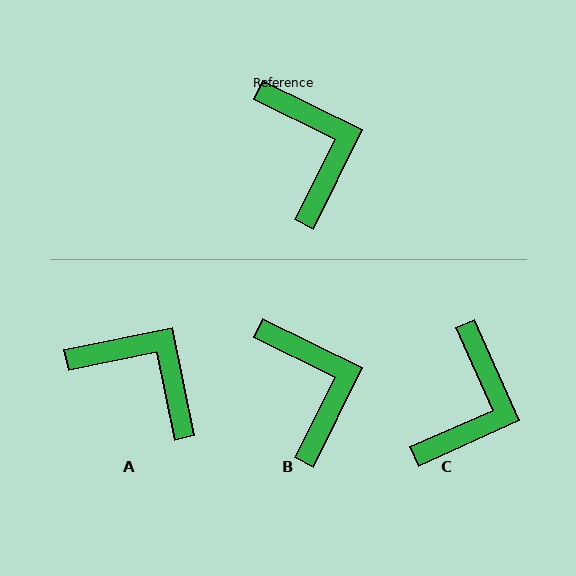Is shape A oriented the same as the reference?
No, it is off by about 38 degrees.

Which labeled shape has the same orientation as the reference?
B.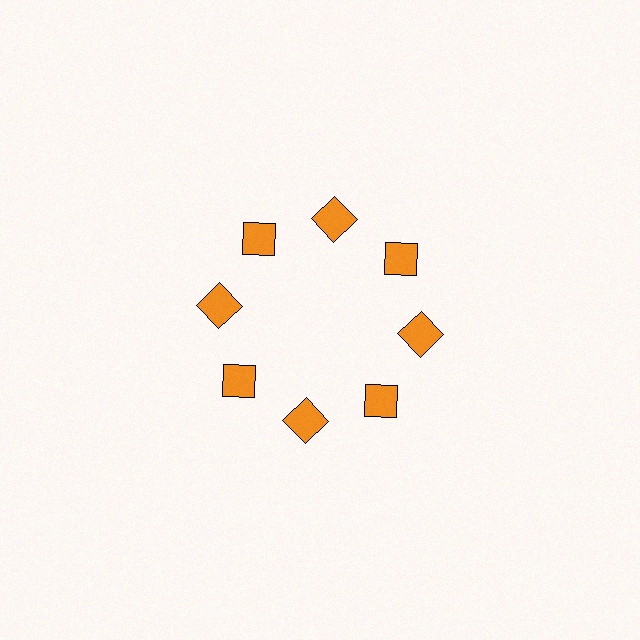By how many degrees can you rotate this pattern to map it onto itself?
The pattern maps onto itself every 45 degrees of rotation.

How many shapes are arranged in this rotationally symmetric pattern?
There are 8 shapes, arranged in 8 groups of 1.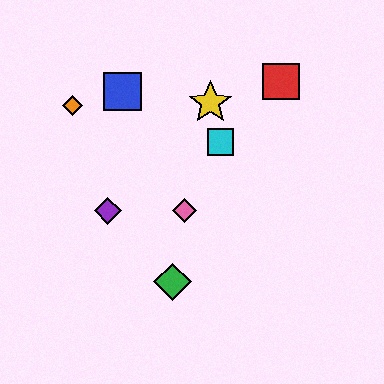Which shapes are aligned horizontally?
The purple diamond, the pink diamond are aligned horizontally.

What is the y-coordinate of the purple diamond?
The purple diamond is at y≈211.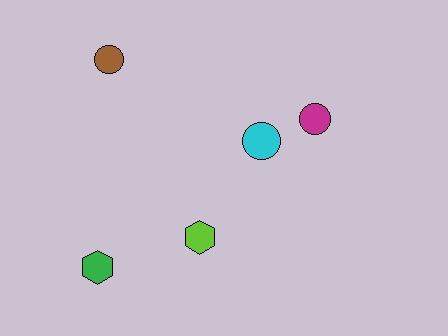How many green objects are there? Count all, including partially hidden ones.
There is 1 green object.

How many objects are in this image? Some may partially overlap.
There are 5 objects.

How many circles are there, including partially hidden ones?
There are 3 circles.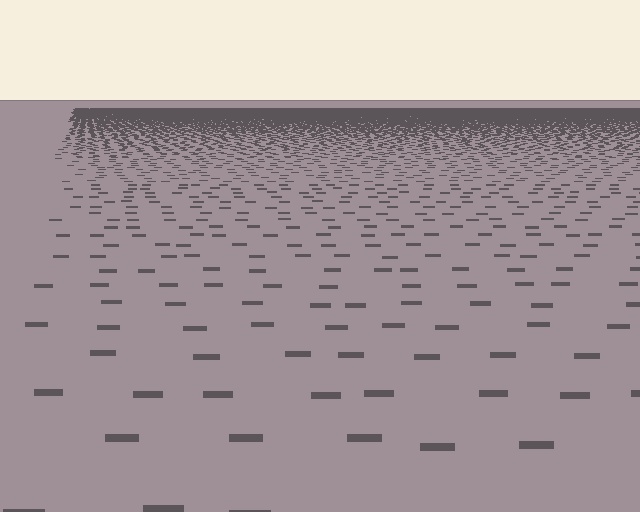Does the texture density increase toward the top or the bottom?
Density increases toward the top.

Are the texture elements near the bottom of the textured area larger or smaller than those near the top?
Larger. Near the bottom, elements are closer to the viewer and appear at a bigger on-screen size.